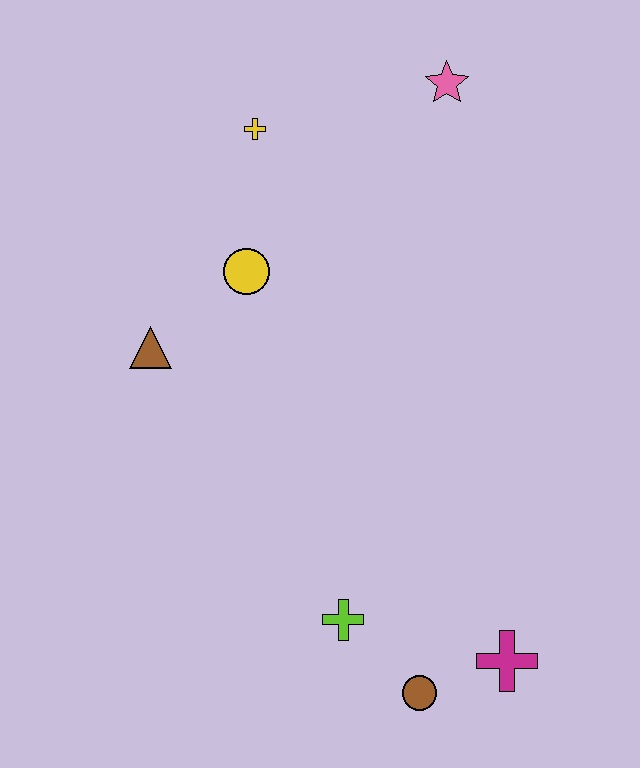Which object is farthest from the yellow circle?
The magenta cross is farthest from the yellow circle.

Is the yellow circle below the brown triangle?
No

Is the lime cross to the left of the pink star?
Yes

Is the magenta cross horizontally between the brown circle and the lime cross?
No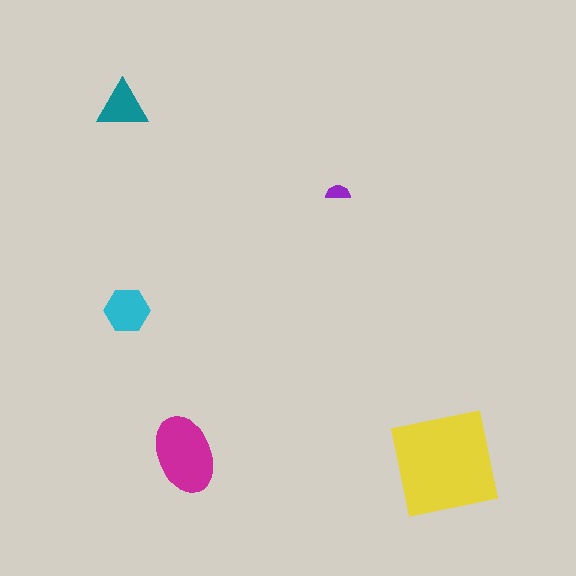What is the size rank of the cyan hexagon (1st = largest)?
3rd.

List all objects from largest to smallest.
The yellow square, the magenta ellipse, the cyan hexagon, the teal triangle, the purple semicircle.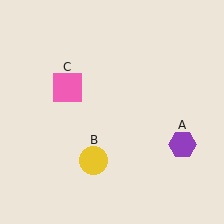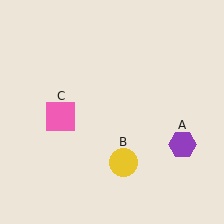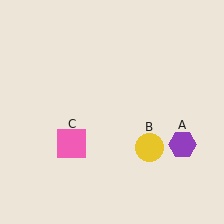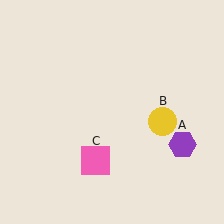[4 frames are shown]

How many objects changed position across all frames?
2 objects changed position: yellow circle (object B), pink square (object C).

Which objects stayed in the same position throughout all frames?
Purple hexagon (object A) remained stationary.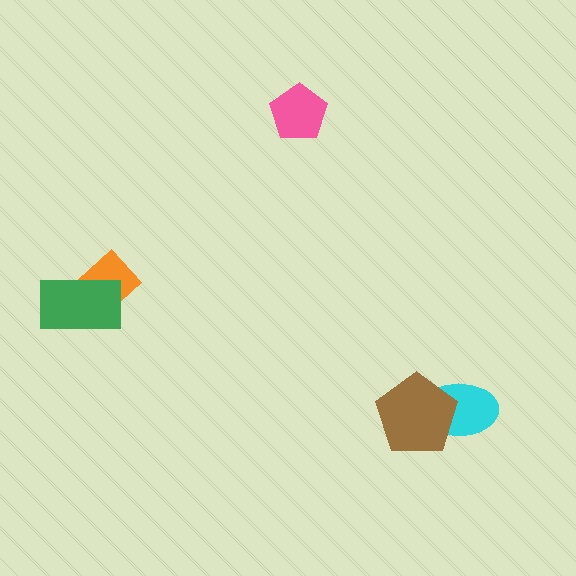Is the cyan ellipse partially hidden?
Yes, it is partially covered by another shape.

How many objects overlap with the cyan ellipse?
1 object overlaps with the cyan ellipse.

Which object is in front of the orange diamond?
The green rectangle is in front of the orange diamond.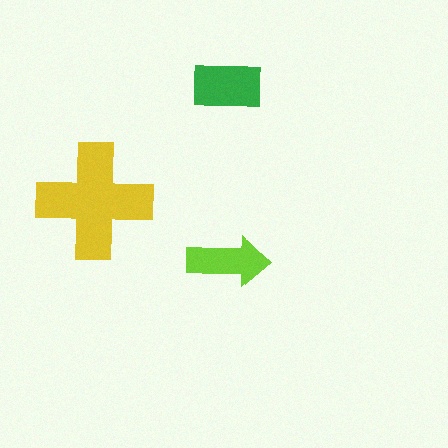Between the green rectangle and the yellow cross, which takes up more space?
The yellow cross.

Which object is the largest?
The yellow cross.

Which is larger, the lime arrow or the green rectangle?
The green rectangle.